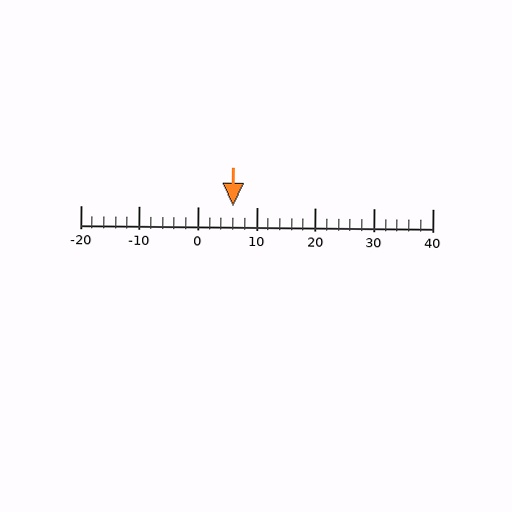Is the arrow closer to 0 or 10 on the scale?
The arrow is closer to 10.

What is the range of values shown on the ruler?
The ruler shows values from -20 to 40.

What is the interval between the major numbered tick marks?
The major tick marks are spaced 10 units apart.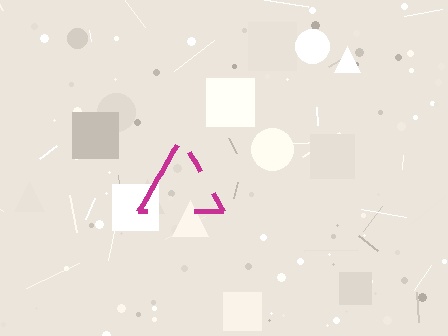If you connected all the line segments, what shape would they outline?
They would outline a triangle.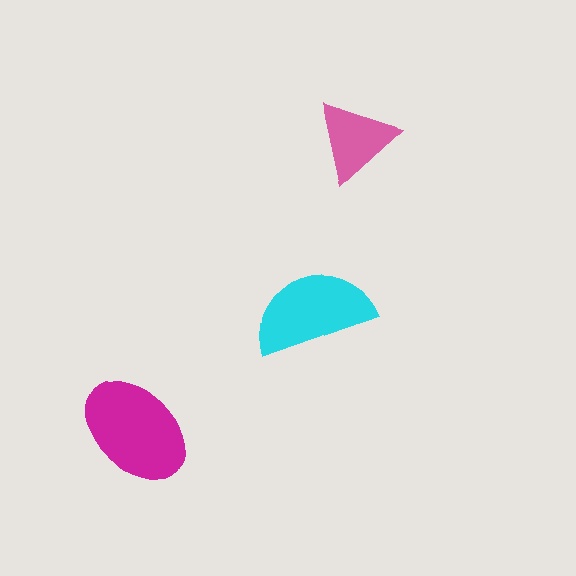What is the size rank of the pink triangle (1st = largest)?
3rd.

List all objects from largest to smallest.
The magenta ellipse, the cyan semicircle, the pink triangle.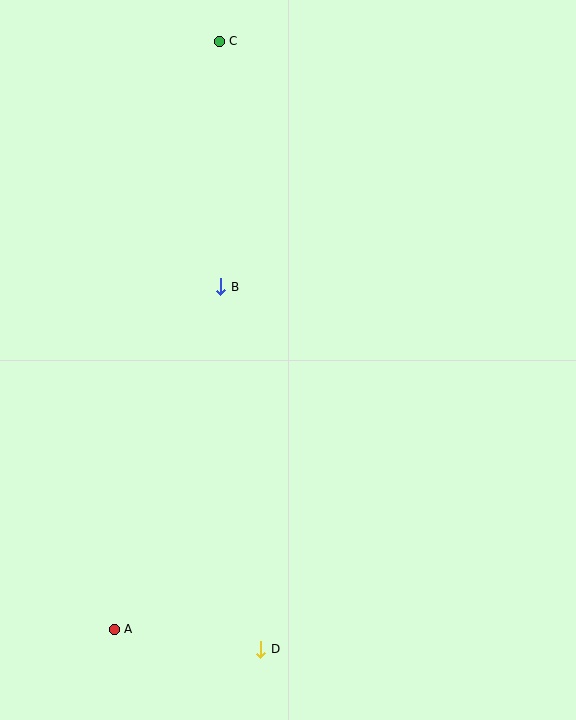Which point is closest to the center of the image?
Point B at (221, 287) is closest to the center.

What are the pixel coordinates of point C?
Point C is at (219, 41).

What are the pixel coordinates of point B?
Point B is at (221, 287).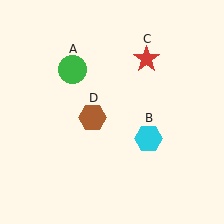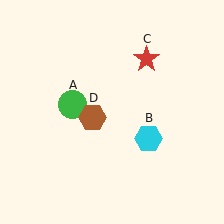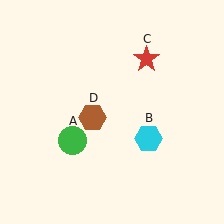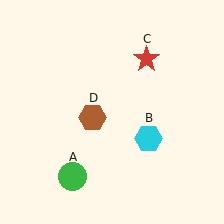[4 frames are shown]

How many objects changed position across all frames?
1 object changed position: green circle (object A).